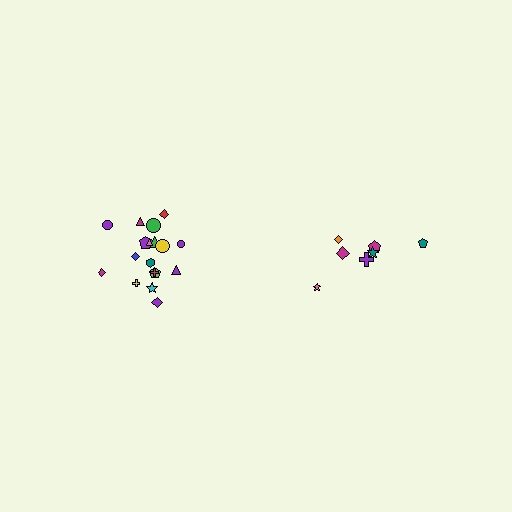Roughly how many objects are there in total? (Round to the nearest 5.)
Roughly 25 objects in total.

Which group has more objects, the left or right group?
The left group.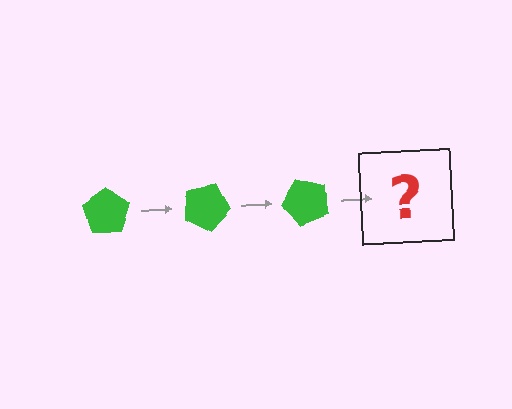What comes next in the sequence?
The next element should be a green pentagon rotated 75 degrees.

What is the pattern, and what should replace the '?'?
The pattern is that the pentagon rotates 25 degrees each step. The '?' should be a green pentagon rotated 75 degrees.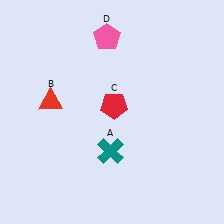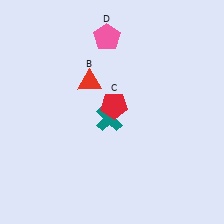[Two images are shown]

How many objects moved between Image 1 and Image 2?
2 objects moved between the two images.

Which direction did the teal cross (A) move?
The teal cross (A) moved up.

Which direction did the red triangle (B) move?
The red triangle (B) moved right.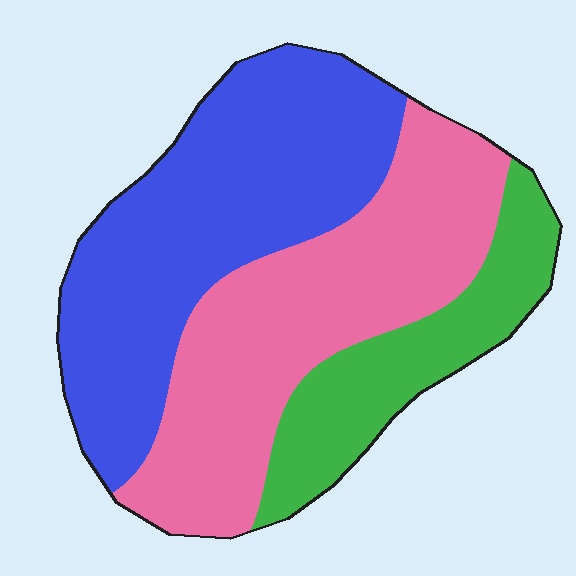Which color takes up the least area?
Green, at roughly 20%.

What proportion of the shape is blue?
Blue takes up about two fifths (2/5) of the shape.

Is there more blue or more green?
Blue.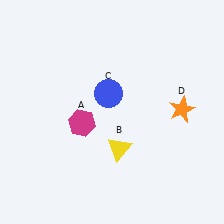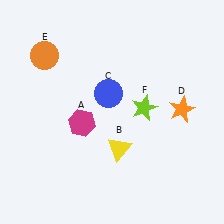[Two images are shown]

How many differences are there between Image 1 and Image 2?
There are 2 differences between the two images.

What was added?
An orange circle (E), a lime star (F) were added in Image 2.